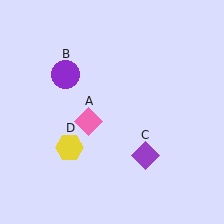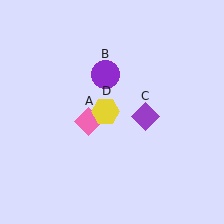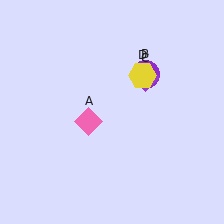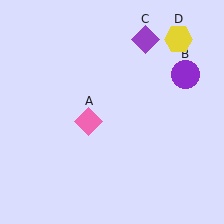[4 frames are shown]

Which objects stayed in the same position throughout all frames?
Pink diamond (object A) remained stationary.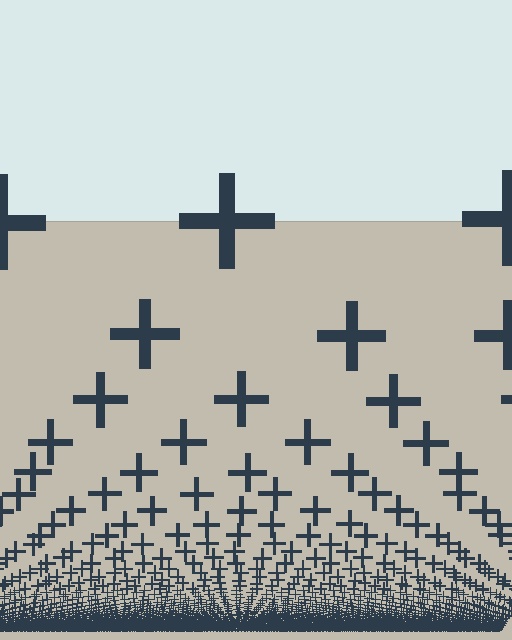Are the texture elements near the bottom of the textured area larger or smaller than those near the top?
Smaller. The gradient is inverted — elements near the bottom are smaller and denser.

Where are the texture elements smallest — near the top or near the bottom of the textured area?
Near the bottom.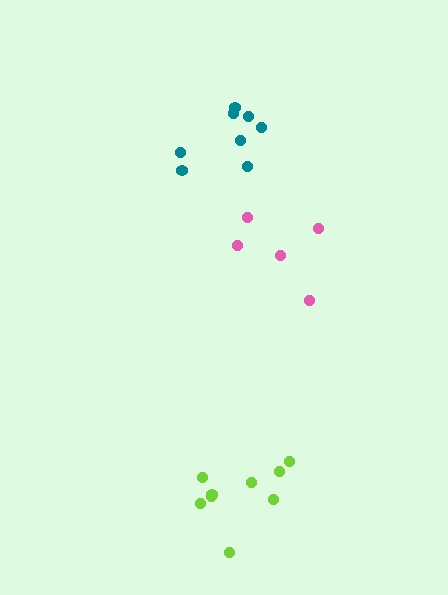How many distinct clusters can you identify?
There are 3 distinct clusters.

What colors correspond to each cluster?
The clusters are colored: pink, teal, lime.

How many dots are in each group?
Group 1: 5 dots, Group 2: 8 dots, Group 3: 9 dots (22 total).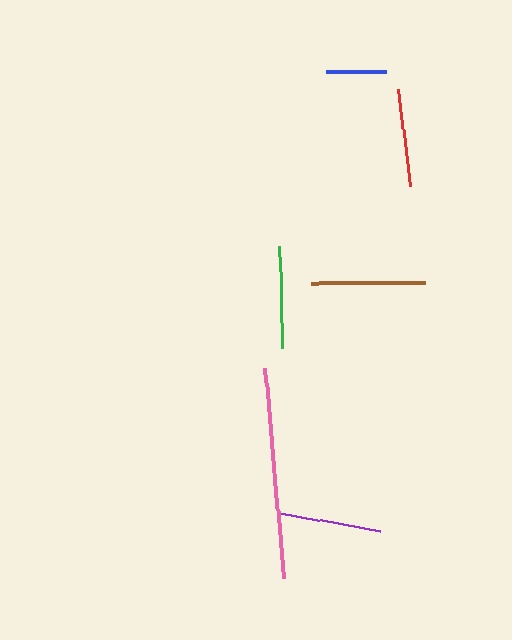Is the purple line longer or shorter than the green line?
The green line is longer than the purple line.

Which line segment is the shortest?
The blue line is the shortest at approximately 61 pixels.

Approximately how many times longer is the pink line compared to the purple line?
The pink line is approximately 2.1 times the length of the purple line.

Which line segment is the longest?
The pink line is the longest at approximately 210 pixels.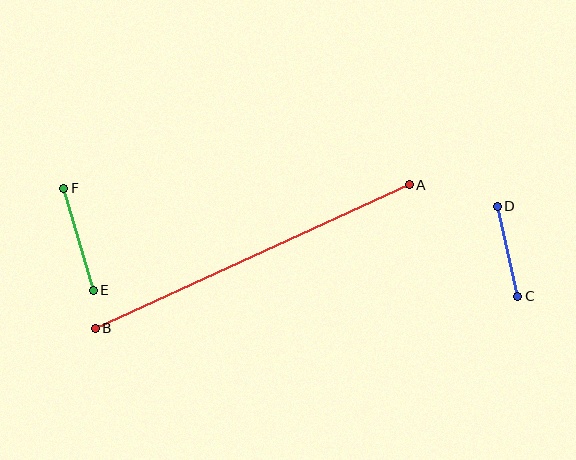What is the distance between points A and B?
The distance is approximately 345 pixels.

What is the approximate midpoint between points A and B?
The midpoint is at approximately (252, 257) pixels.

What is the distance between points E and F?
The distance is approximately 106 pixels.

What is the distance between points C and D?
The distance is approximately 92 pixels.